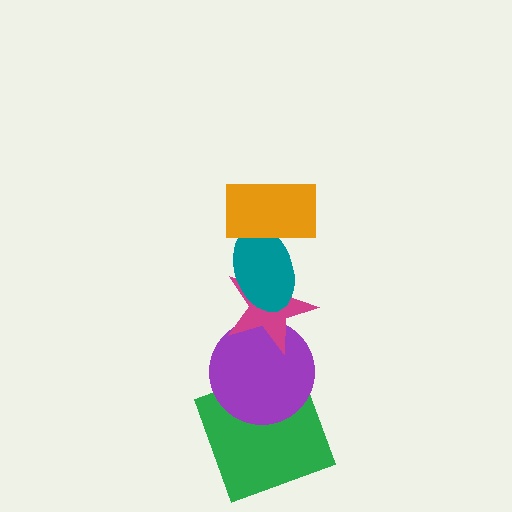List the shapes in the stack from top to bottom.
From top to bottom: the orange rectangle, the teal ellipse, the magenta star, the purple circle, the green square.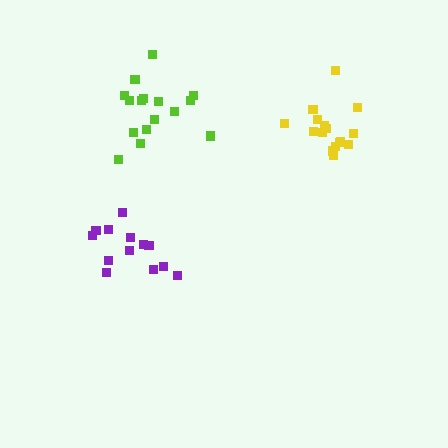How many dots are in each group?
Group 1: 13 dots, Group 2: 16 dots, Group 3: 16 dots (45 total).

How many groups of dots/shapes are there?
There are 3 groups.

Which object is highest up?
The lime cluster is topmost.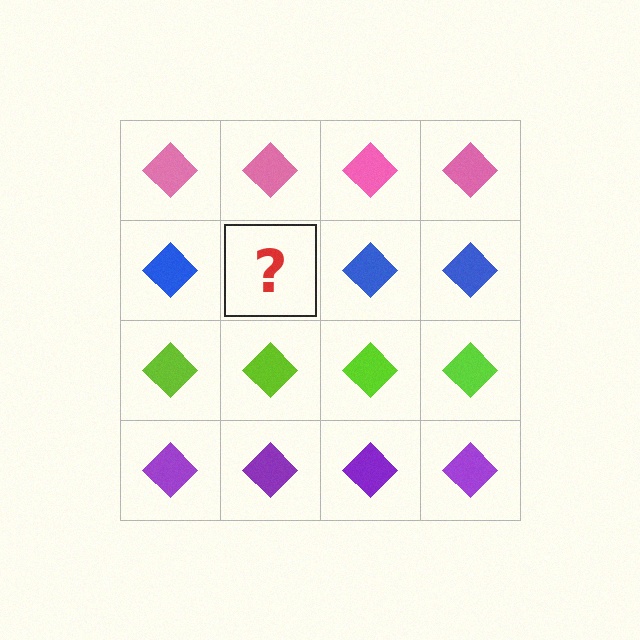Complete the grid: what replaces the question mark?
The question mark should be replaced with a blue diamond.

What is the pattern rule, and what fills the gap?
The rule is that each row has a consistent color. The gap should be filled with a blue diamond.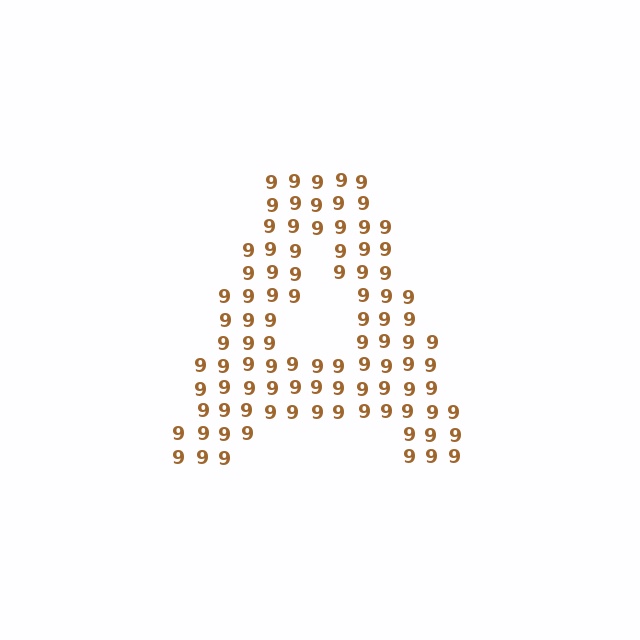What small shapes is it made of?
It is made of small digit 9's.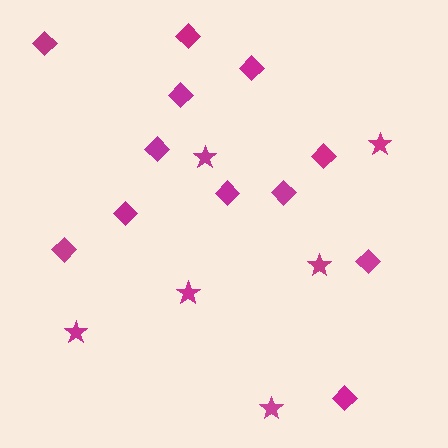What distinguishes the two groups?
There are 2 groups: one group of diamonds (12) and one group of stars (6).